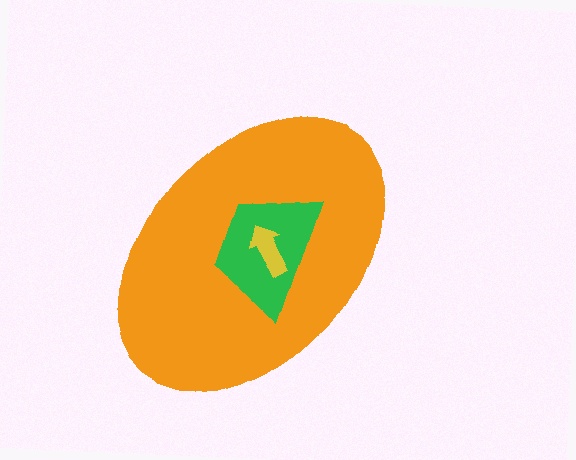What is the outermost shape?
The orange ellipse.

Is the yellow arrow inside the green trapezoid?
Yes.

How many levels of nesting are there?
3.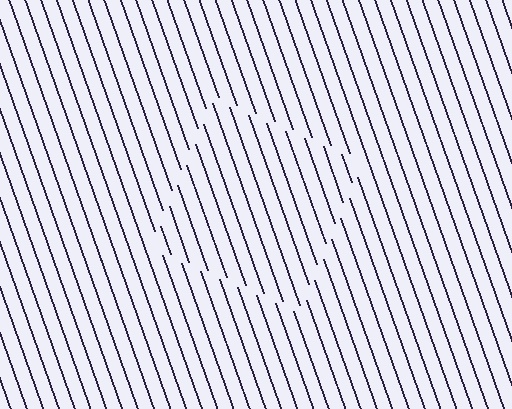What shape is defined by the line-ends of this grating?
An illusory square. The interior of the shape contains the same grating, shifted by half a period — the contour is defined by the phase discontinuity where line-ends from the inner and outer gratings abut.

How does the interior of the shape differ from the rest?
The interior of the shape contains the same grating, shifted by half a period — the contour is defined by the phase discontinuity where line-ends from the inner and outer gratings abut.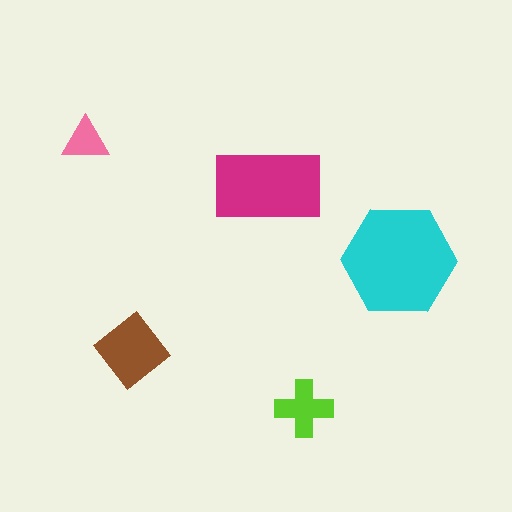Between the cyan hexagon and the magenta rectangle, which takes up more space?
The cyan hexagon.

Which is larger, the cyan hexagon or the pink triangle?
The cyan hexagon.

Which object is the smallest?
The pink triangle.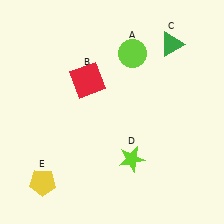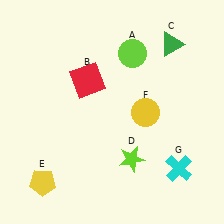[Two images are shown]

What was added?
A yellow circle (F), a cyan cross (G) were added in Image 2.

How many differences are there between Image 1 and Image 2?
There are 2 differences between the two images.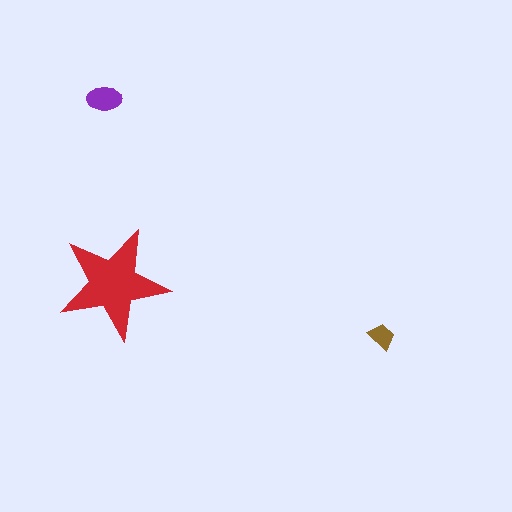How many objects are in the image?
There are 3 objects in the image.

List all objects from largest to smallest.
The red star, the purple ellipse, the brown trapezoid.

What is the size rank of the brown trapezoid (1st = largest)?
3rd.